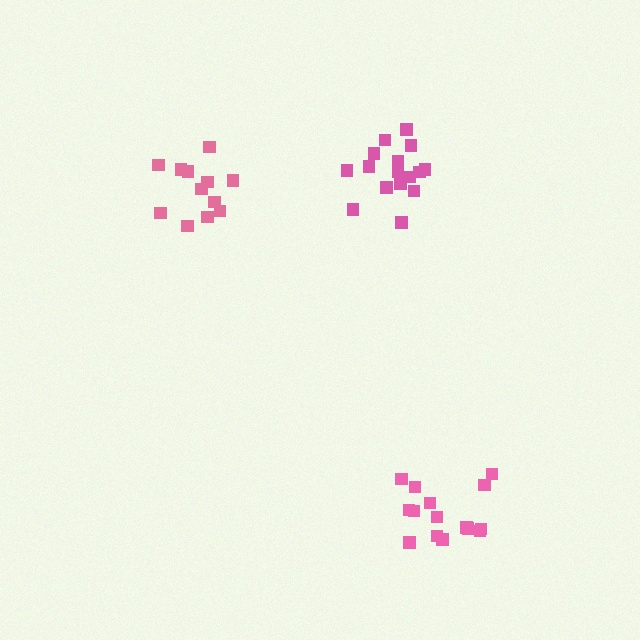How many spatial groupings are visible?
There are 3 spatial groupings.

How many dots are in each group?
Group 1: 15 dots, Group 2: 12 dots, Group 3: 16 dots (43 total).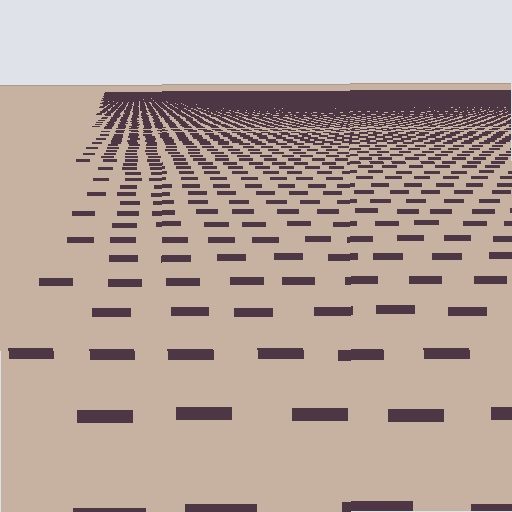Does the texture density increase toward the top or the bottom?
Density increases toward the top.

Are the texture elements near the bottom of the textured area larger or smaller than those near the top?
Larger. Near the bottom, elements are closer to the viewer and appear at a bigger on-screen size.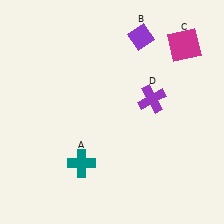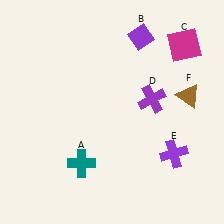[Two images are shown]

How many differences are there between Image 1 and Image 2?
There are 2 differences between the two images.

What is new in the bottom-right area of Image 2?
A purple cross (E) was added in the bottom-right area of Image 2.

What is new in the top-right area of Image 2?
A brown triangle (F) was added in the top-right area of Image 2.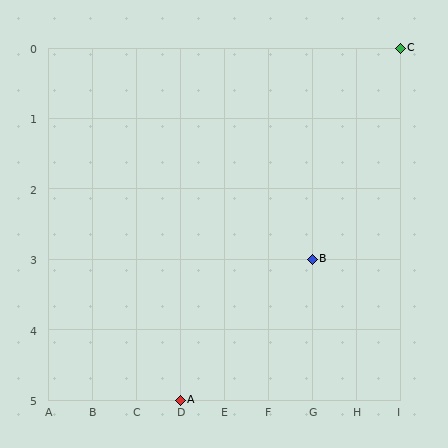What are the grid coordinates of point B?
Point B is at grid coordinates (G, 3).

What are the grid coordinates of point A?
Point A is at grid coordinates (D, 5).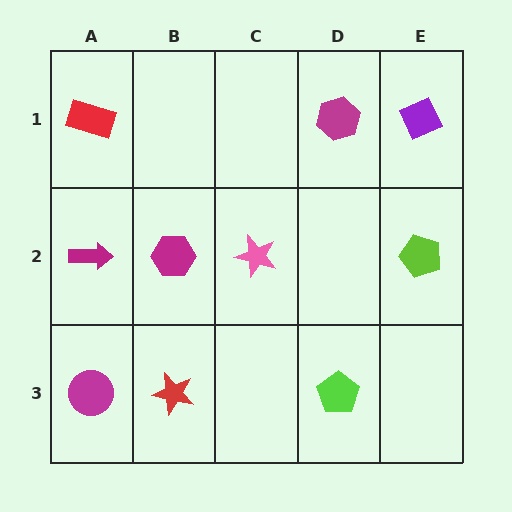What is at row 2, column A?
A magenta arrow.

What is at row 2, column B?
A magenta hexagon.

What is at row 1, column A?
A red rectangle.